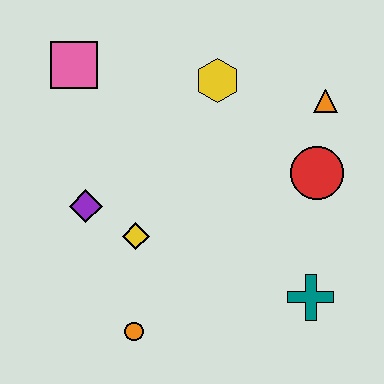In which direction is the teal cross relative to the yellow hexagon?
The teal cross is below the yellow hexagon.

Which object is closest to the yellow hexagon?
The orange triangle is closest to the yellow hexagon.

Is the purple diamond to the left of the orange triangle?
Yes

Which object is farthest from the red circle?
The pink square is farthest from the red circle.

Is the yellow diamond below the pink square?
Yes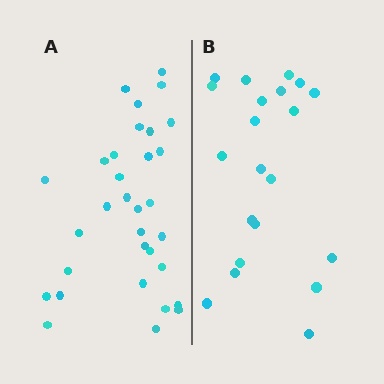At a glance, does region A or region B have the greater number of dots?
Region A (the left region) has more dots.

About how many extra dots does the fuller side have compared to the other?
Region A has roughly 12 or so more dots than region B.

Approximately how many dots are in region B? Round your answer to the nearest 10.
About 20 dots. (The exact count is 21, which rounds to 20.)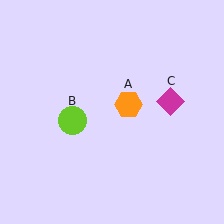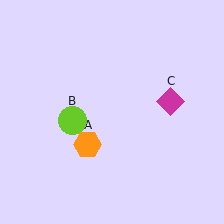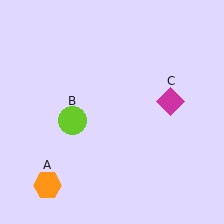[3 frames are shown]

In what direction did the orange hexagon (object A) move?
The orange hexagon (object A) moved down and to the left.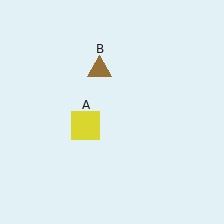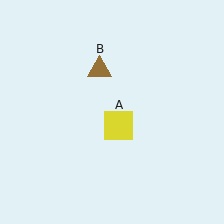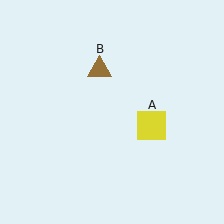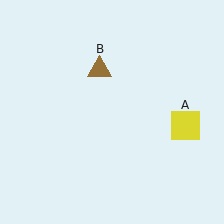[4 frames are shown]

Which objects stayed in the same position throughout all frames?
Brown triangle (object B) remained stationary.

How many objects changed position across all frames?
1 object changed position: yellow square (object A).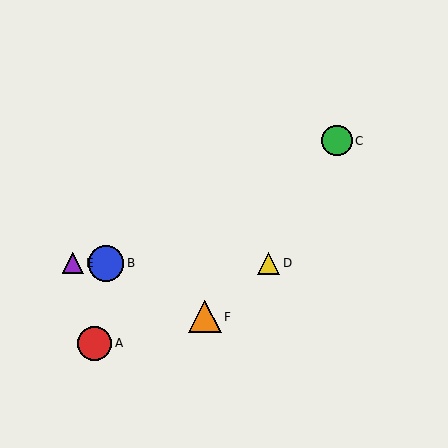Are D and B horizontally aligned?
Yes, both are at y≈263.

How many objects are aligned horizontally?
3 objects (B, D, E) are aligned horizontally.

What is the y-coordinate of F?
Object F is at y≈317.